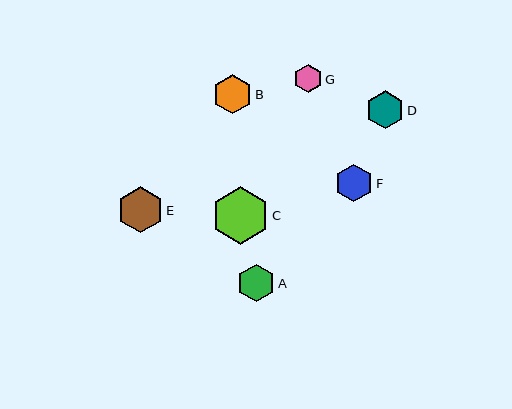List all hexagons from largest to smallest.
From largest to smallest: C, E, B, D, A, F, G.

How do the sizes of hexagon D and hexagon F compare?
Hexagon D and hexagon F are approximately the same size.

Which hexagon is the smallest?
Hexagon G is the smallest with a size of approximately 28 pixels.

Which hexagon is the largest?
Hexagon C is the largest with a size of approximately 58 pixels.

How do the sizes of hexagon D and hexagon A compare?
Hexagon D and hexagon A are approximately the same size.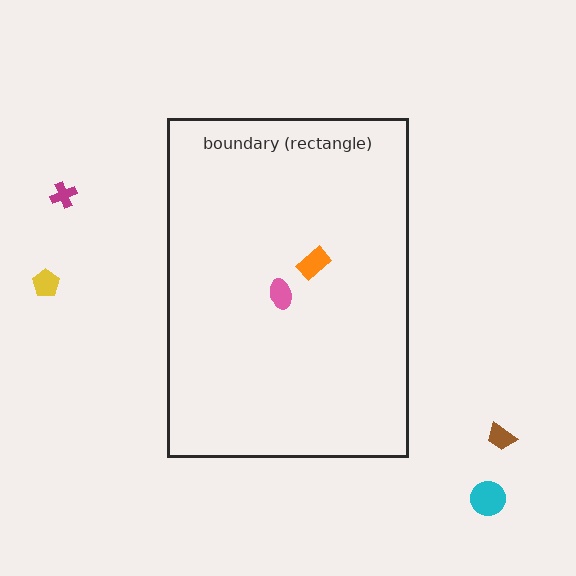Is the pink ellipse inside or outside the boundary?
Inside.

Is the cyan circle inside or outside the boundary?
Outside.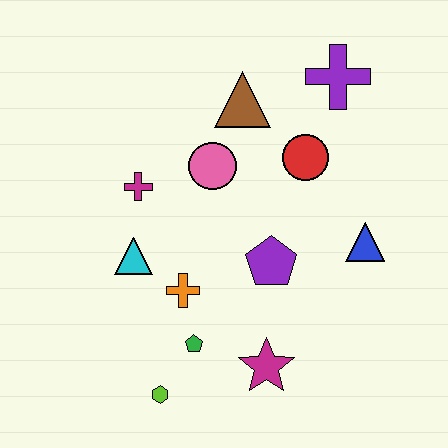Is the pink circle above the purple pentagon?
Yes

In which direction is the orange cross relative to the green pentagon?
The orange cross is above the green pentagon.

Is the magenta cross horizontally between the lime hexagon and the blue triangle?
No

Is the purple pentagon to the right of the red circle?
No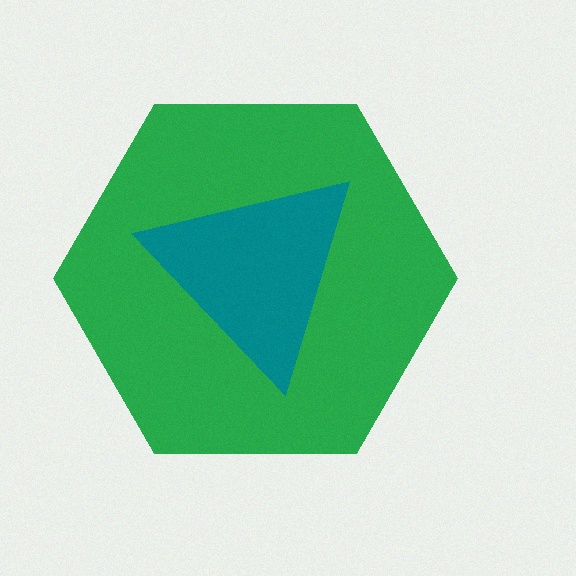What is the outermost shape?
The green hexagon.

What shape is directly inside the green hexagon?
The teal triangle.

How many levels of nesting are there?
2.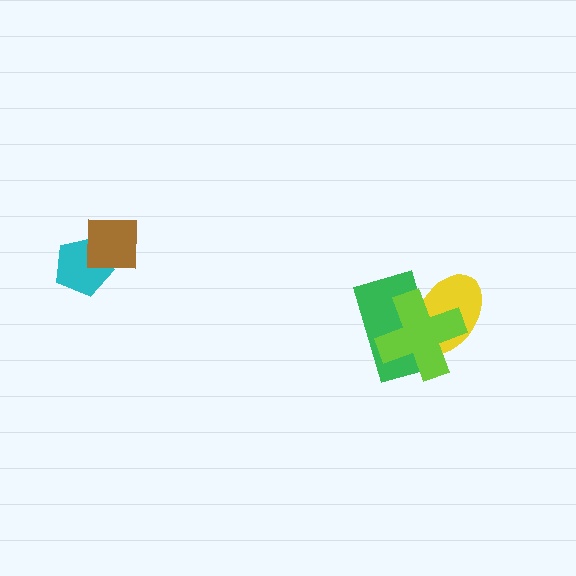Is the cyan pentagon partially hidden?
Yes, it is partially covered by another shape.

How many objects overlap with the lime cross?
2 objects overlap with the lime cross.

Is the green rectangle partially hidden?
Yes, it is partially covered by another shape.